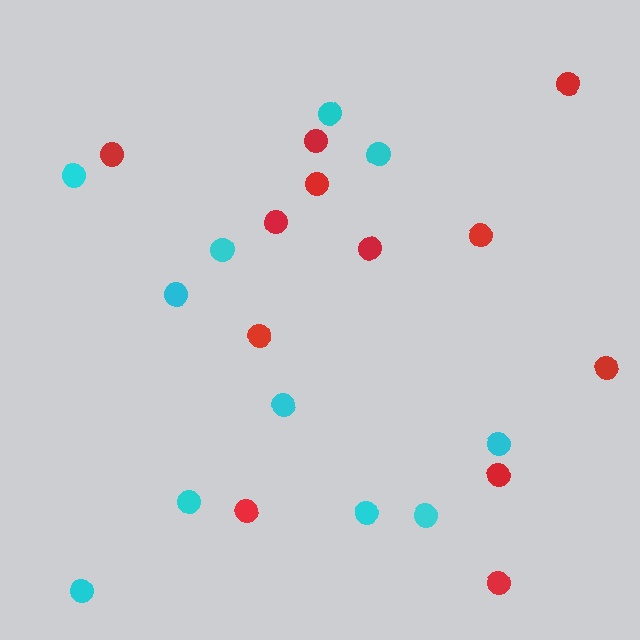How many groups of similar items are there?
There are 2 groups: one group of cyan circles (11) and one group of red circles (12).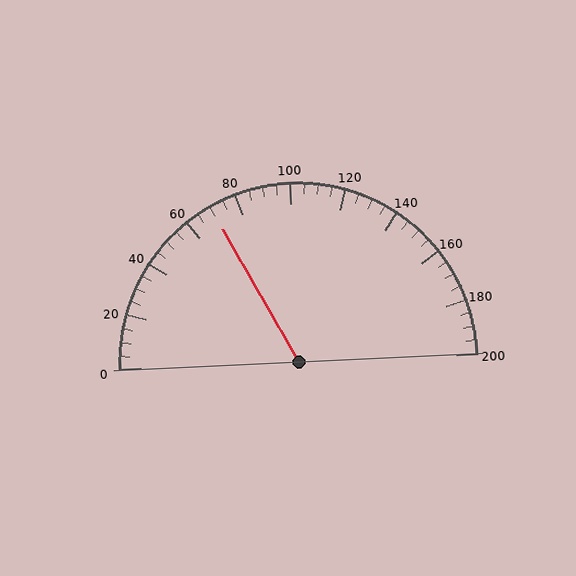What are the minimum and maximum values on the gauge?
The gauge ranges from 0 to 200.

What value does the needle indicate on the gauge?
The needle indicates approximately 70.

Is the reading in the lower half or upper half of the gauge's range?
The reading is in the lower half of the range (0 to 200).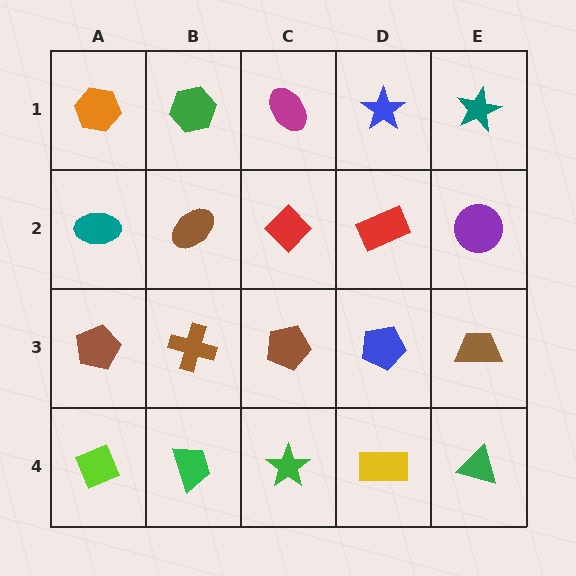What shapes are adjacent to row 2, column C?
A magenta ellipse (row 1, column C), a brown pentagon (row 3, column C), a brown ellipse (row 2, column B), a red rectangle (row 2, column D).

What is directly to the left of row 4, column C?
A green trapezoid.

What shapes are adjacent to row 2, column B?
A green hexagon (row 1, column B), a brown cross (row 3, column B), a teal ellipse (row 2, column A), a red diamond (row 2, column C).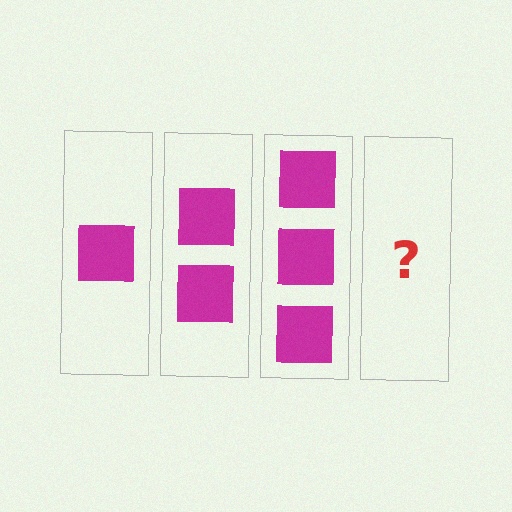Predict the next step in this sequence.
The next step is 4 squares.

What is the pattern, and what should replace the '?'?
The pattern is that each step adds one more square. The '?' should be 4 squares.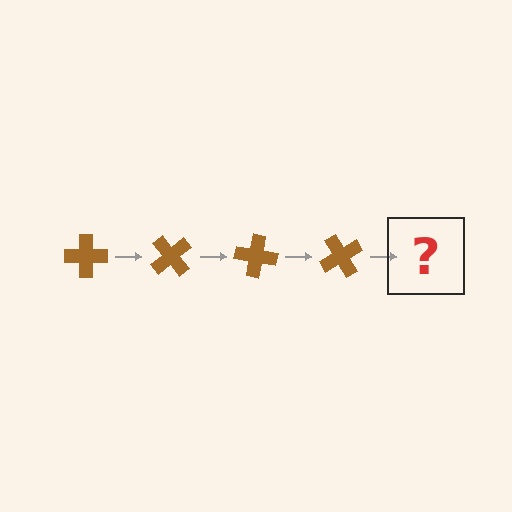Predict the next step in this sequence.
The next step is a brown cross rotated 200 degrees.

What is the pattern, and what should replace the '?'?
The pattern is that the cross rotates 50 degrees each step. The '?' should be a brown cross rotated 200 degrees.